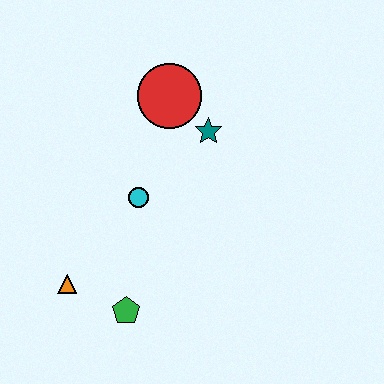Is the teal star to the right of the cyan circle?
Yes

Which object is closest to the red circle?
The teal star is closest to the red circle.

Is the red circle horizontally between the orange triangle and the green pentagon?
No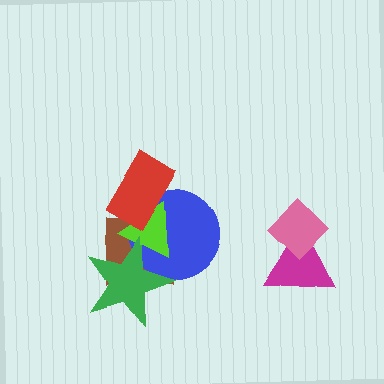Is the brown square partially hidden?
Yes, it is partially covered by another shape.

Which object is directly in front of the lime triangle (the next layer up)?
The green star is directly in front of the lime triangle.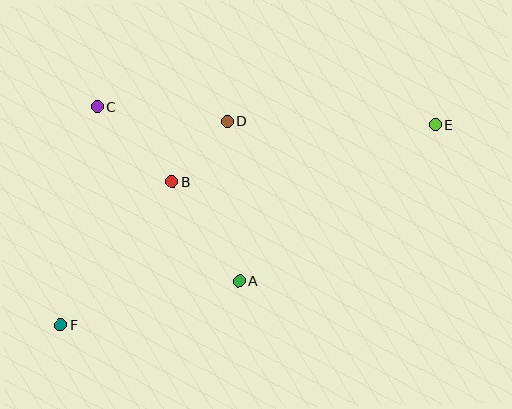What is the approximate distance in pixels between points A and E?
The distance between A and E is approximately 251 pixels.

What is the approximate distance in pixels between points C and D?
The distance between C and D is approximately 130 pixels.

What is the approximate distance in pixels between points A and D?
The distance between A and D is approximately 160 pixels.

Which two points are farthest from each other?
Points E and F are farthest from each other.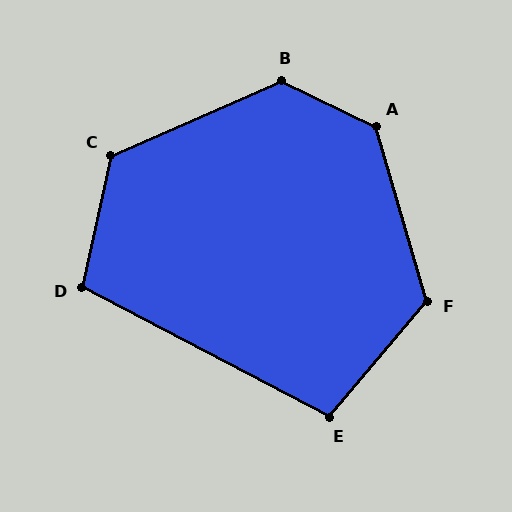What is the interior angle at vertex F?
Approximately 124 degrees (obtuse).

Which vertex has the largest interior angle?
A, at approximately 132 degrees.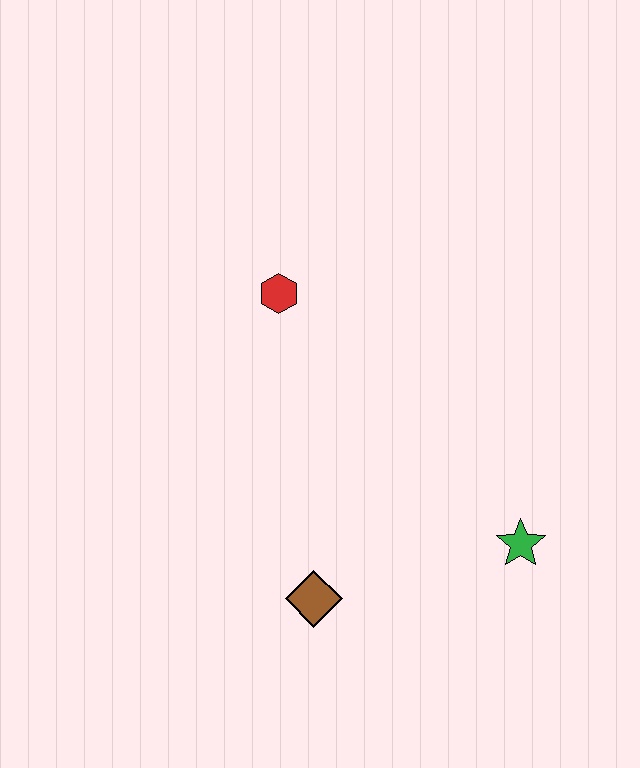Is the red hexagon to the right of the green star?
No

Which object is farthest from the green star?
The red hexagon is farthest from the green star.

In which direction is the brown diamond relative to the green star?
The brown diamond is to the left of the green star.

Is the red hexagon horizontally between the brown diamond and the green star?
No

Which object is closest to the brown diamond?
The green star is closest to the brown diamond.